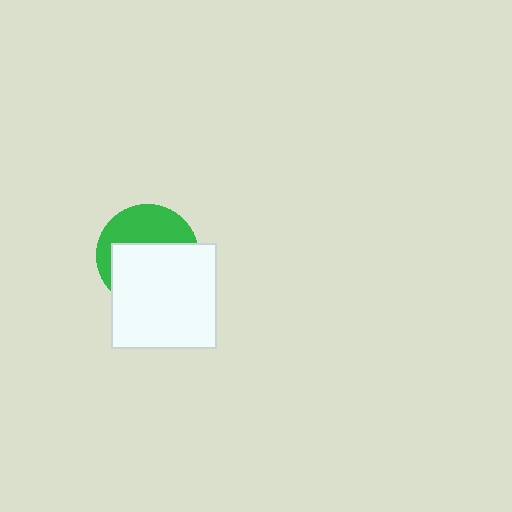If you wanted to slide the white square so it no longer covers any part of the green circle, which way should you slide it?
Slide it down — that is the most direct way to separate the two shapes.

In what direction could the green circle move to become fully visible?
The green circle could move up. That would shift it out from behind the white square entirely.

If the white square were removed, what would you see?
You would see the complete green circle.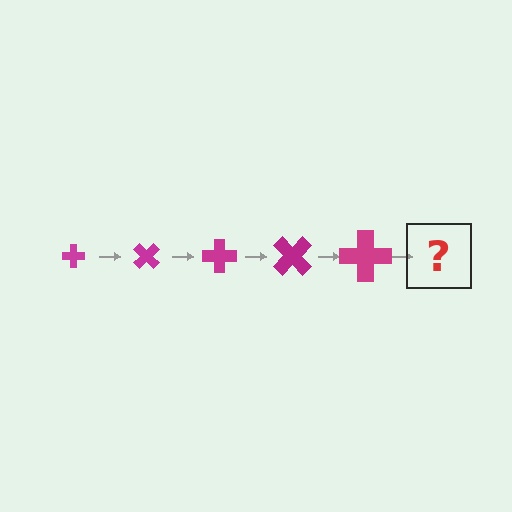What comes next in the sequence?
The next element should be a cross, larger than the previous one and rotated 225 degrees from the start.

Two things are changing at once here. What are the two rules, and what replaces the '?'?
The two rules are that the cross grows larger each step and it rotates 45 degrees each step. The '?' should be a cross, larger than the previous one and rotated 225 degrees from the start.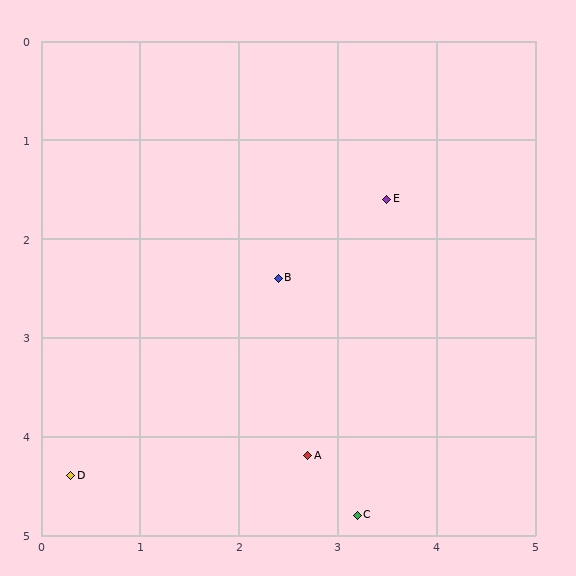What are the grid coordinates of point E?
Point E is at approximately (3.5, 1.6).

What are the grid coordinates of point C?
Point C is at approximately (3.2, 4.8).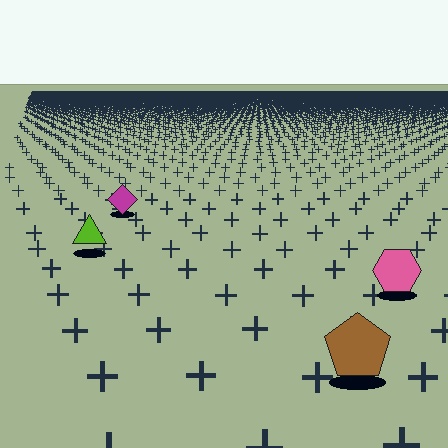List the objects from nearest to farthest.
From nearest to farthest: the brown pentagon, the pink hexagon, the lime triangle, the magenta diamond.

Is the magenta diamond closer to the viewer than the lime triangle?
No. The lime triangle is closer — you can tell from the texture gradient: the ground texture is coarser near it.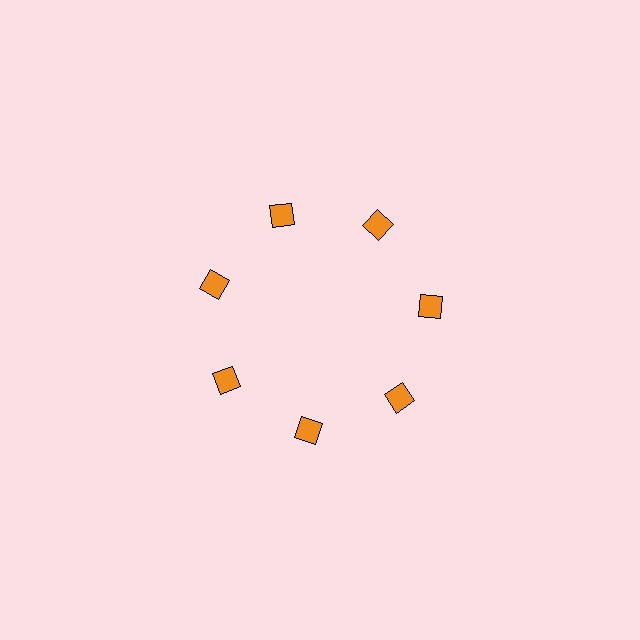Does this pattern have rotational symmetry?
Yes, this pattern has 7-fold rotational symmetry. It looks the same after rotating 51 degrees around the center.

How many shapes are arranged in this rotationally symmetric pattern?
There are 7 shapes, arranged in 7 groups of 1.